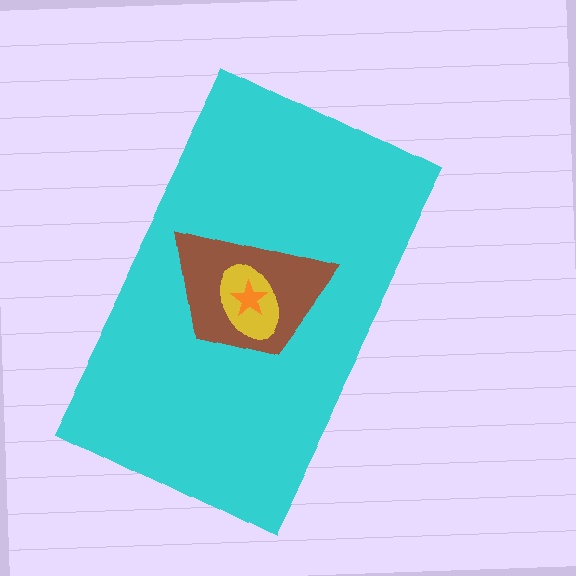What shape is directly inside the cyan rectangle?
The brown trapezoid.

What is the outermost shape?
The cyan rectangle.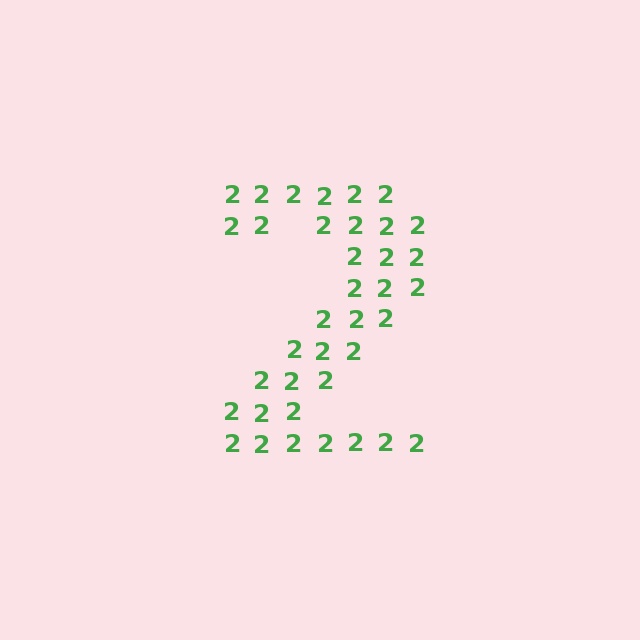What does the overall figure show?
The overall figure shows the digit 2.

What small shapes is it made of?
It is made of small digit 2's.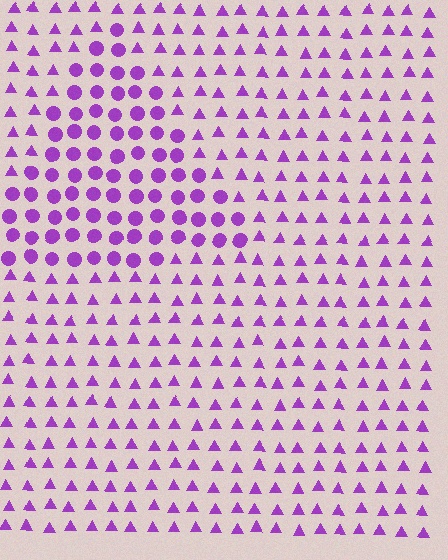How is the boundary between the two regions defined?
The boundary is defined by a change in element shape: circles inside vs. triangles outside. All elements share the same color and spacing.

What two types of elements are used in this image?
The image uses circles inside the triangle region and triangles outside it.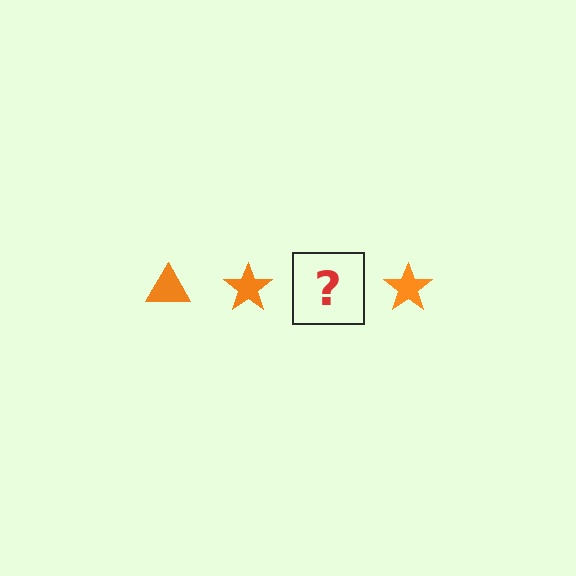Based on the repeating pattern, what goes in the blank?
The blank should be an orange triangle.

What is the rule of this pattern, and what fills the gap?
The rule is that the pattern cycles through triangle, star shapes in orange. The gap should be filled with an orange triangle.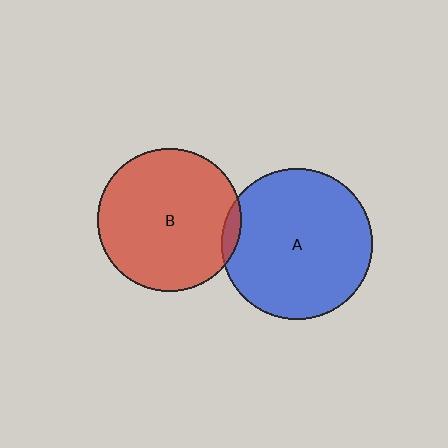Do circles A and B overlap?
Yes.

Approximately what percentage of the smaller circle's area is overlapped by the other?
Approximately 5%.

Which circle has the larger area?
Circle A (blue).